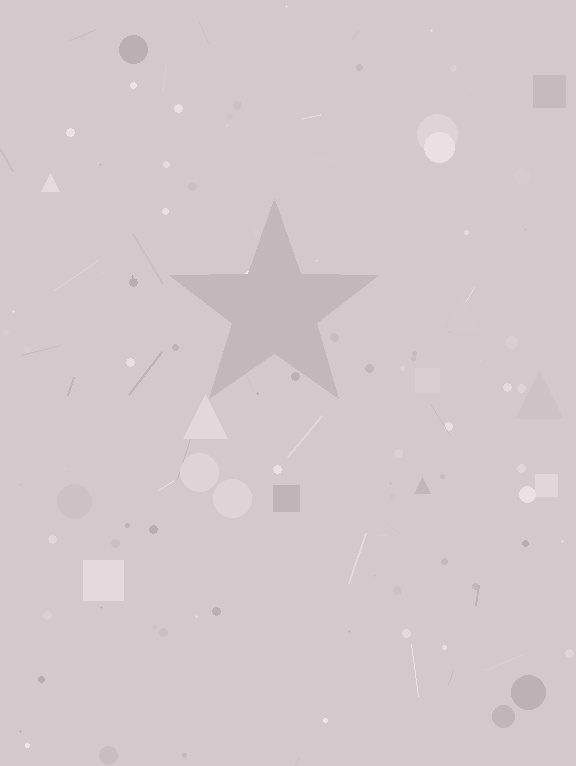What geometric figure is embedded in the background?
A star is embedded in the background.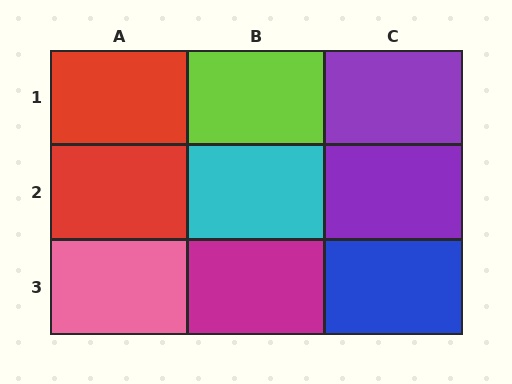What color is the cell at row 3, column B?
Magenta.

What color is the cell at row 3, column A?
Pink.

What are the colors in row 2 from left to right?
Red, cyan, purple.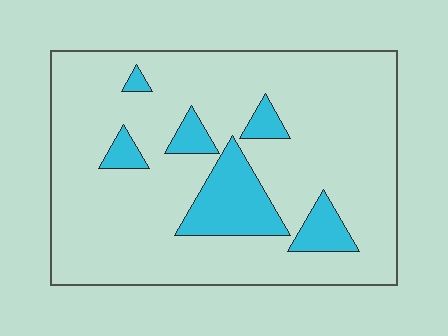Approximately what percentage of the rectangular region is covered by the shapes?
Approximately 15%.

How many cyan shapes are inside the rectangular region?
6.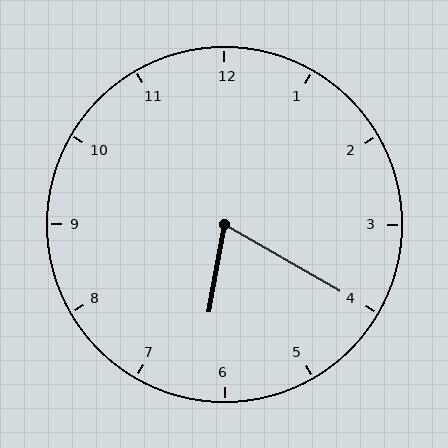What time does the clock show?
6:20.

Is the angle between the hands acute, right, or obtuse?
It is acute.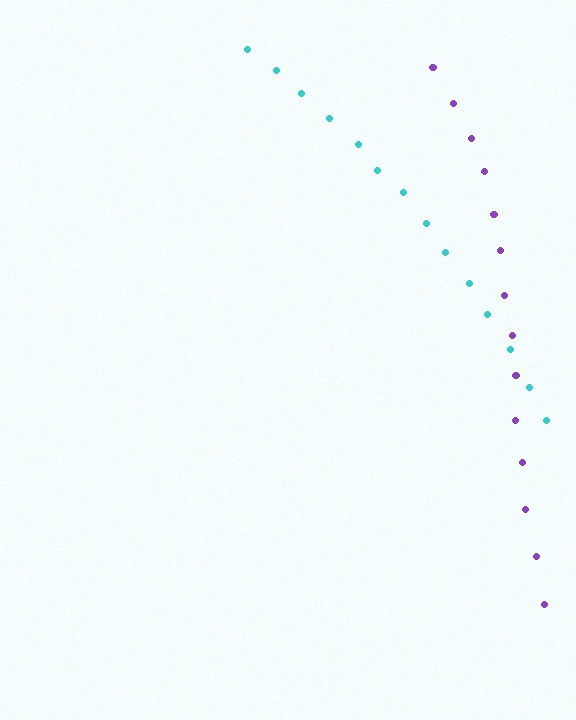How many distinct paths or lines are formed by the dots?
There are 2 distinct paths.